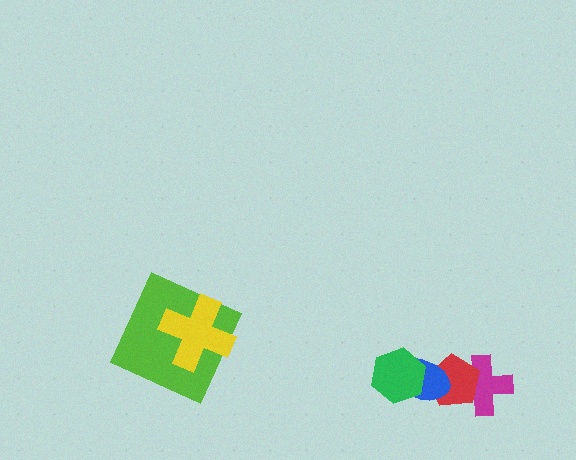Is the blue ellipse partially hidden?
Yes, it is partially covered by another shape.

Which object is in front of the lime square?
The yellow cross is in front of the lime square.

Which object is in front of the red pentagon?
The blue ellipse is in front of the red pentagon.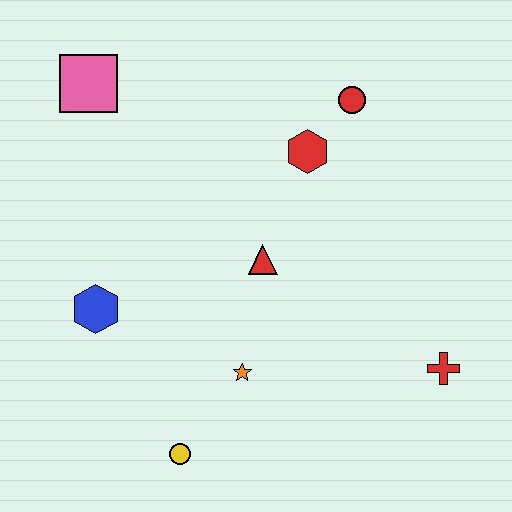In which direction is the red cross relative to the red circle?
The red cross is below the red circle.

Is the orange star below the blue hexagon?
Yes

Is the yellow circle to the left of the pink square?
No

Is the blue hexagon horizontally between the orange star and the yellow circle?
No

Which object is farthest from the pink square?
The red cross is farthest from the pink square.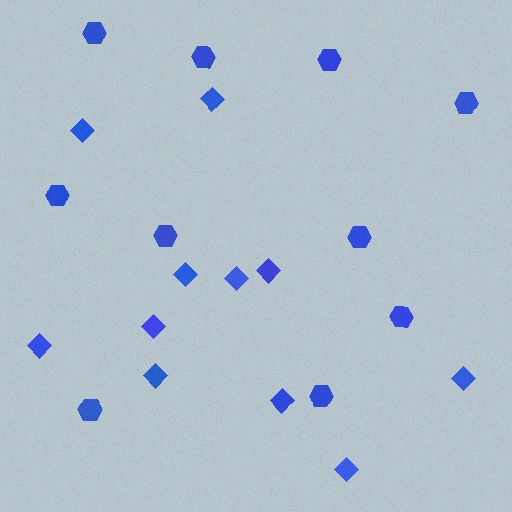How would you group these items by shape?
There are 2 groups: one group of hexagons (10) and one group of diamonds (11).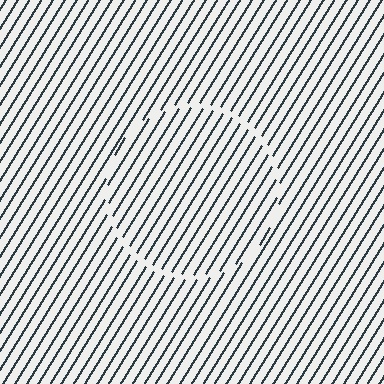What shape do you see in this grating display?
An illusory circle. The interior of the shape contains the same grating, shifted by half a period — the contour is defined by the phase discontinuity where line-ends from the inner and outer gratings abut.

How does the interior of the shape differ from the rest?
The interior of the shape contains the same grating, shifted by half a period — the contour is defined by the phase discontinuity where line-ends from the inner and outer gratings abut.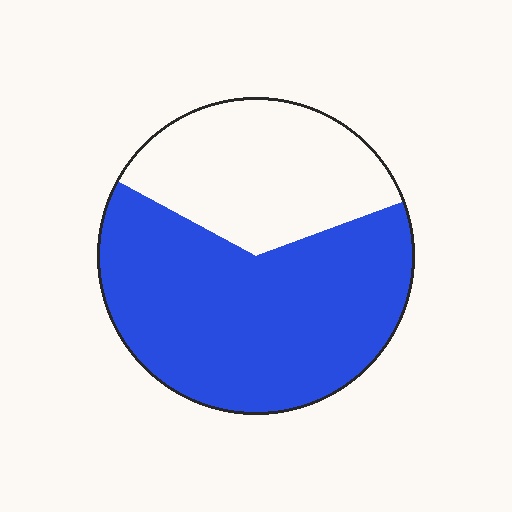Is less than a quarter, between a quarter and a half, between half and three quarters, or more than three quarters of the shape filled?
Between half and three quarters.